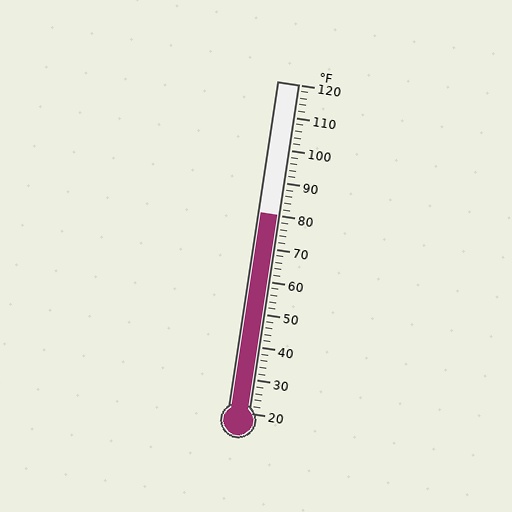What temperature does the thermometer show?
The thermometer shows approximately 80°F.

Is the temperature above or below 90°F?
The temperature is below 90°F.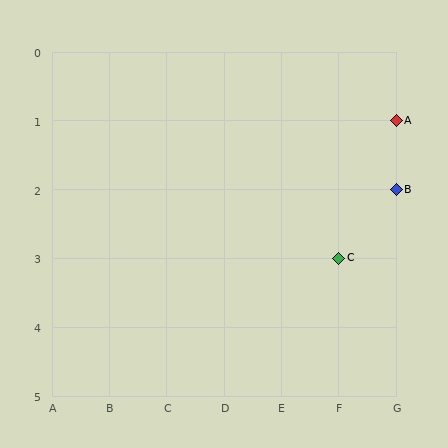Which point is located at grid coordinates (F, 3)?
Point C is at (F, 3).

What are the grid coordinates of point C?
Point C is at grid coordinates (F, 3).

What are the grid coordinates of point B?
Point B is at grid coordinates (G, 2).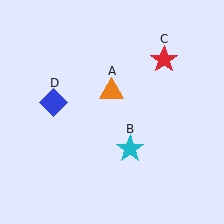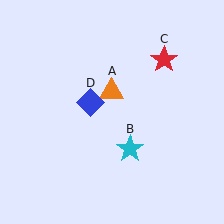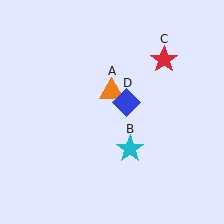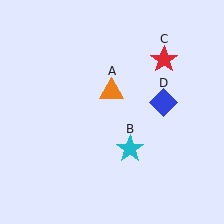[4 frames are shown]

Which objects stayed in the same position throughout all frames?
Orange triangle (object A) and cyan star (object B) and red star (object C) remained stationary.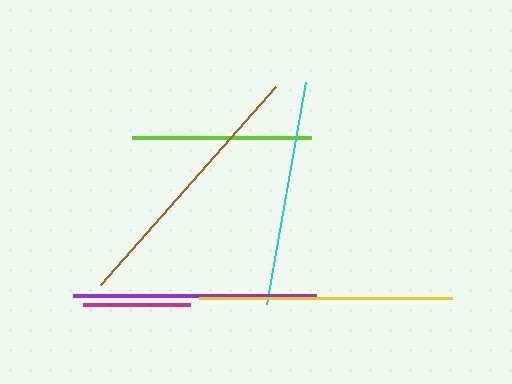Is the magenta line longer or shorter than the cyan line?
The cyan line is longer than the magenta line.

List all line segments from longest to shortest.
From longest to shortest: brown, yellow, purple, cyan, lime, magenta.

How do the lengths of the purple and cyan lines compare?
The purple and cyan lines are approximately the same length.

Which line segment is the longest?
The brown line is the longest at approximately 265 pixels.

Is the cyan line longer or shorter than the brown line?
The brown line is longer than the cyan line.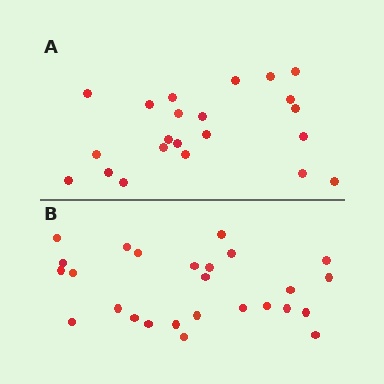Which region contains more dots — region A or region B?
Region B (the bottom region) has more dots.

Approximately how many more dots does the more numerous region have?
Region B has about 4 more dots than region A.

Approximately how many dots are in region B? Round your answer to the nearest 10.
About 30 dots. (The exact count is 26, which rounds to 30.)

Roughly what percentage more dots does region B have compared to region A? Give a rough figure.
About 20% more.